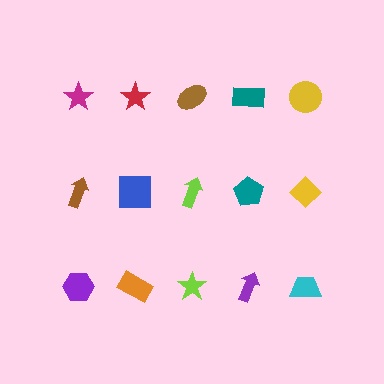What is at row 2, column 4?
A teal pentagon.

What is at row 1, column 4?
A teal rectangle.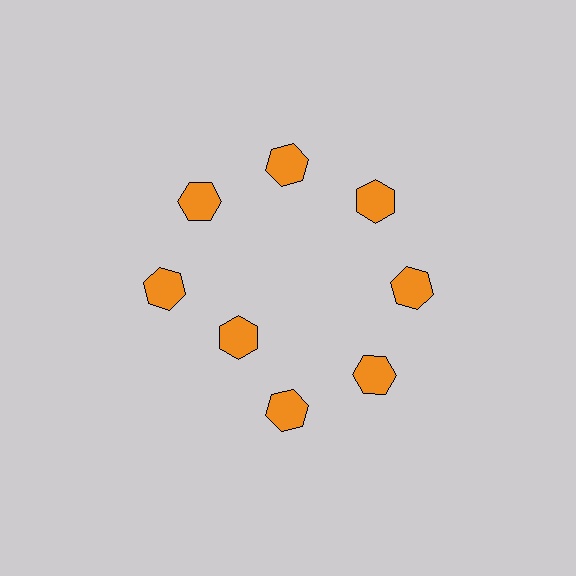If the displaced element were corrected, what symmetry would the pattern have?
It would have 8-fold rotational symmetry — the pattern would map onto itself every 45 degrees.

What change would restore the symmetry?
The symmetry would be restored by moving it outward, back onto the ring so that all 8 hexagons sit at equal angles and equal distance from the center.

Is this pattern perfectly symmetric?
No. The 8 orange hexagons are arranged in a ring, but one element near the 8 o'clock position is pulled inward toward the center, breaking the 8-fold rotational symmetry.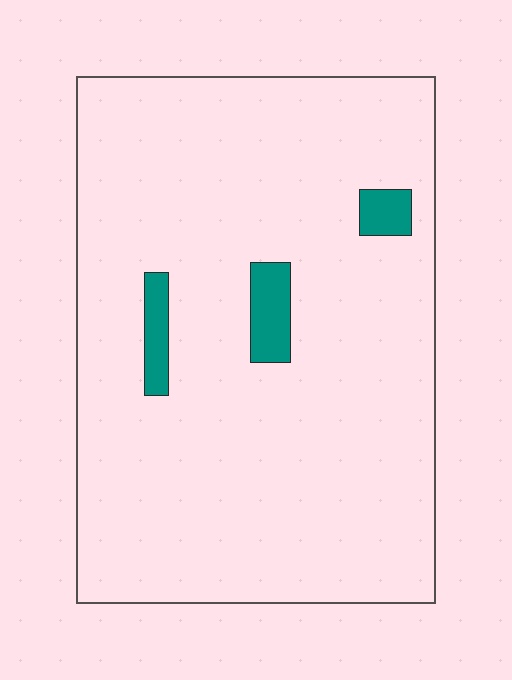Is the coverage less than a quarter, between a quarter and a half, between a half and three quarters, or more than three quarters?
Less than a quarter.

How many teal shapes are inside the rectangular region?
3.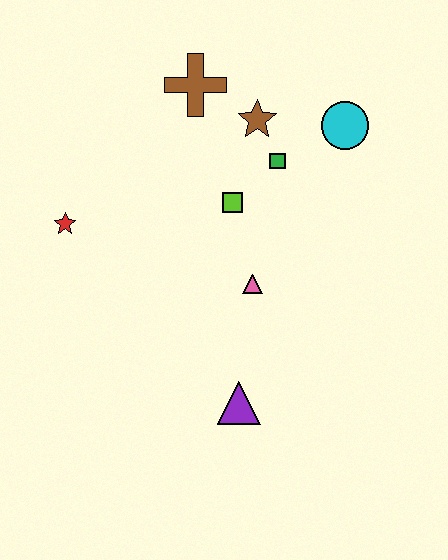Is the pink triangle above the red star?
No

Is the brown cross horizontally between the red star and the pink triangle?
Yes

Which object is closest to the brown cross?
The brown star is closest to the brown cross.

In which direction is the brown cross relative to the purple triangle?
The brown cross is above the purple triangle.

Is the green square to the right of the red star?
Yes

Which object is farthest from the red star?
The cyan circle is farthest from the red star.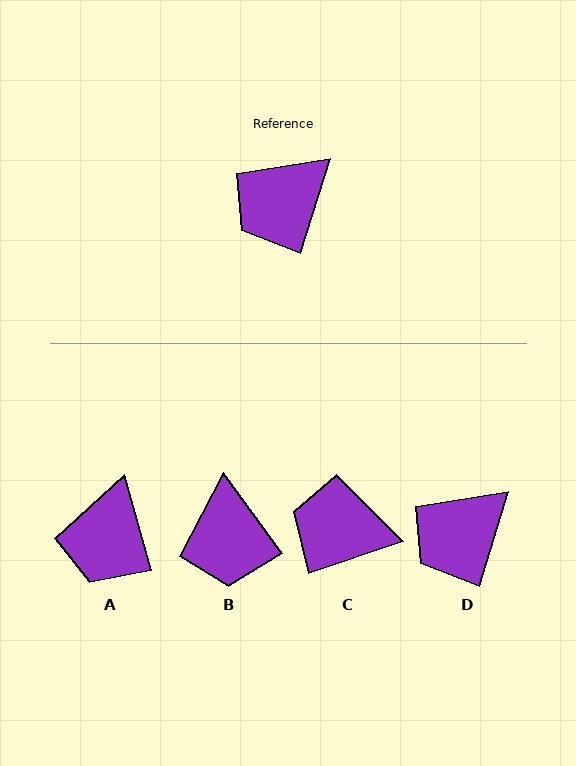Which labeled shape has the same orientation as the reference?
D.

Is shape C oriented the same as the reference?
No, it is off by about 54 degrees.